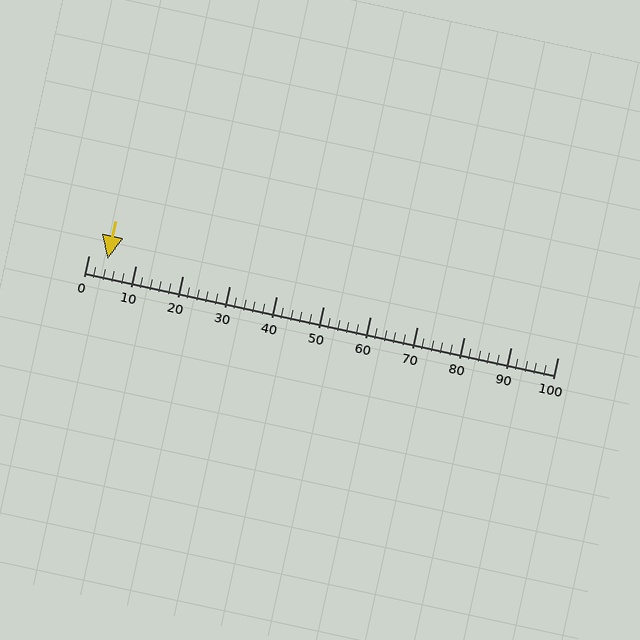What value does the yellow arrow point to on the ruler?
The yellow arrow points to approximately 4.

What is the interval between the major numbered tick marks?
The major tick marks are spaced 10 units apart.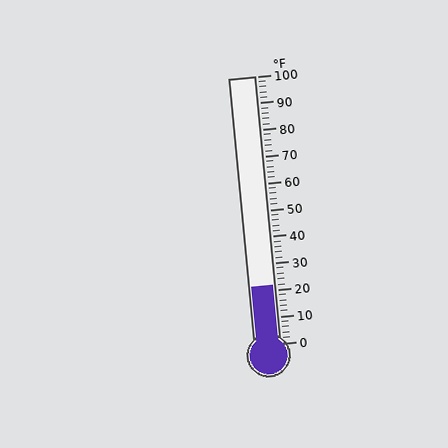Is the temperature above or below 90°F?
The temperature is below 90°F.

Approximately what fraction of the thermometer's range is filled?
The thermometer is filled to approximately 20% of its range.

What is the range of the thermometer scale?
The thermometer scale ranges from 0°F to 100°F.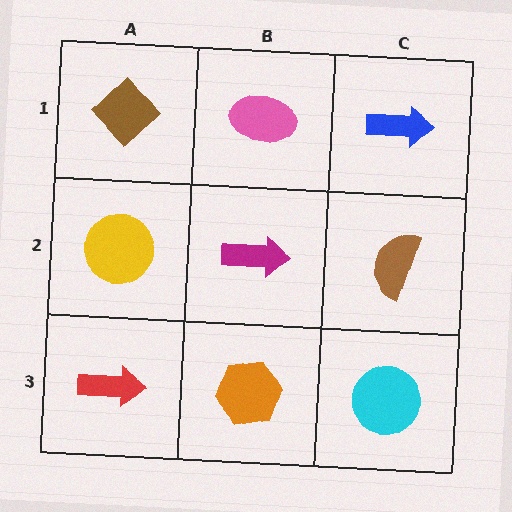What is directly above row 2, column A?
A brown diamond.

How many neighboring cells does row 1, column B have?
3.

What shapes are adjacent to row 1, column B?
A magenta arrow (row 2, column B), a brown diamond (row 1, column A), a blue arrow (row 1, column C).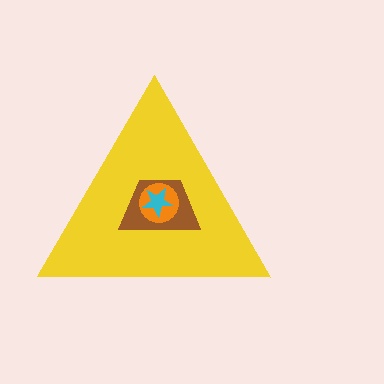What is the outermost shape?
The yellow triangle.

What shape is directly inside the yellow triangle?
The brown trapezoid.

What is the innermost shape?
The cyan star.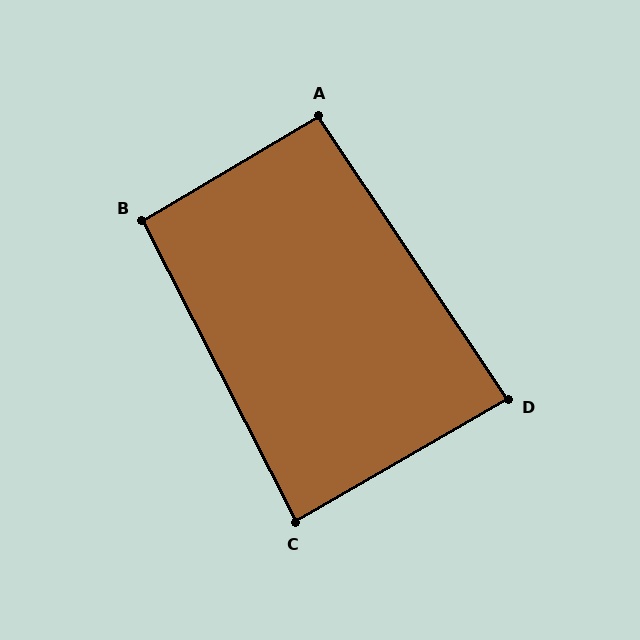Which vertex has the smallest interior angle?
D, at approximately 86 degrees.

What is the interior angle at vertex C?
Approximately 87 degrees (approximately right).